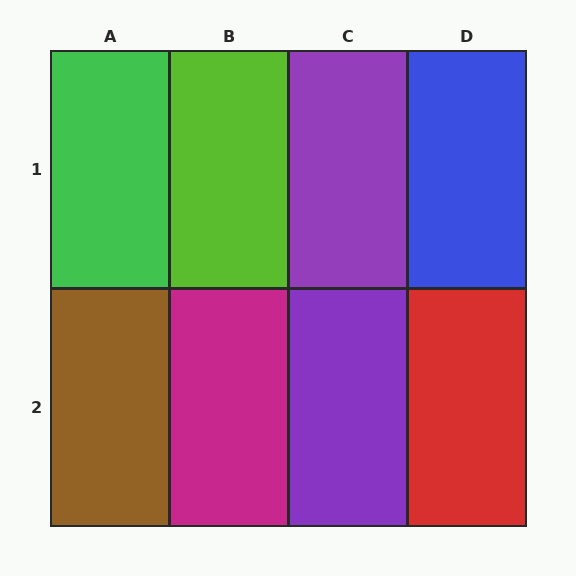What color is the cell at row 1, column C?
Purple.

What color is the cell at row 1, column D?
Blue.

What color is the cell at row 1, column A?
Green.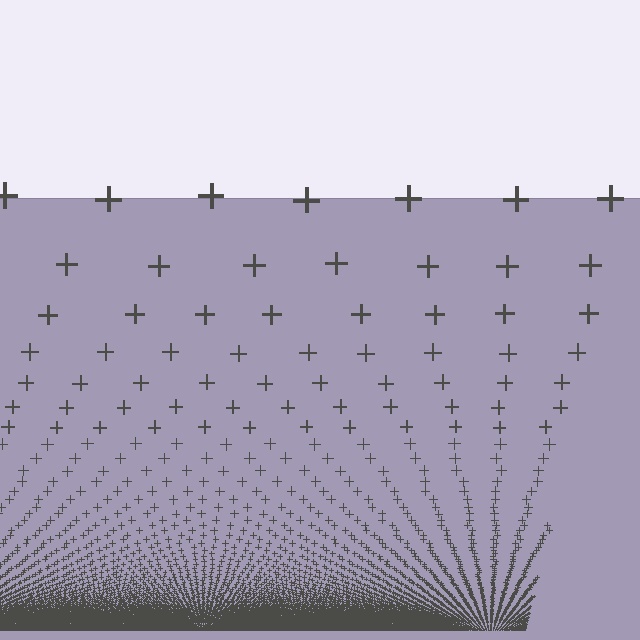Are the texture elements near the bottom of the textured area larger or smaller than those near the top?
Smaller. The gradient is inverted — elements near the bottom are smaller and denser.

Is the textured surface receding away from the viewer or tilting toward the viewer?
The surface appears to tilt toward the viewer. Texture elements get larger and sparser toward the top.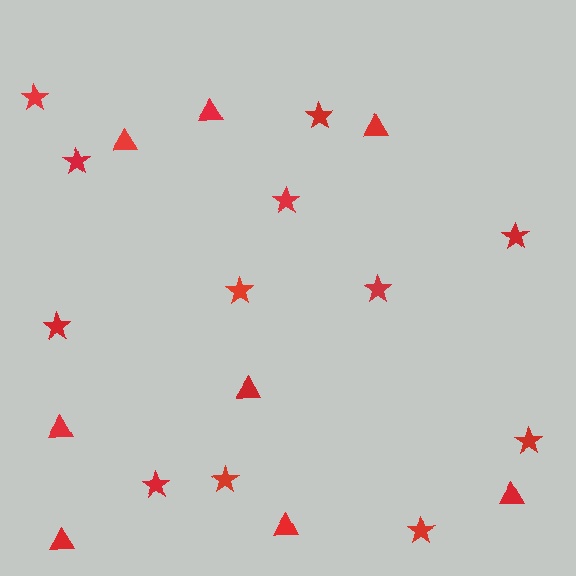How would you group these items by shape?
There are 2 groups: one group of triangles (8) and one group of stars (12).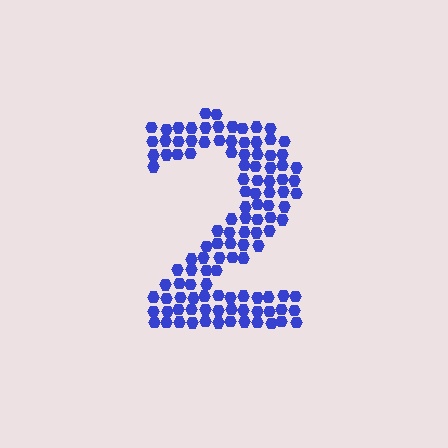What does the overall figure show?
The overall figure shows the digit 2.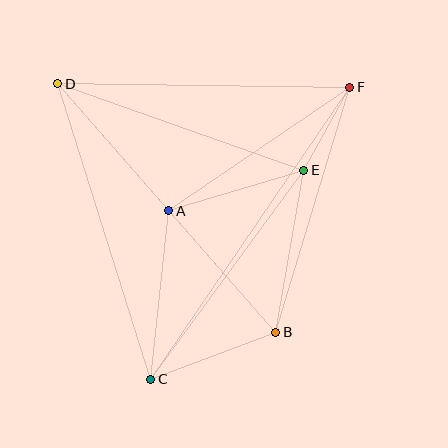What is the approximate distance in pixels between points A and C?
The distance between A and C is approximately 169 pixels.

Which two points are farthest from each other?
Points C and F are farthest from each other.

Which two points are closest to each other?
Points E and F are closest to each other.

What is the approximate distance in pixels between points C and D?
The distance between C and D is approximately 309 pixels.